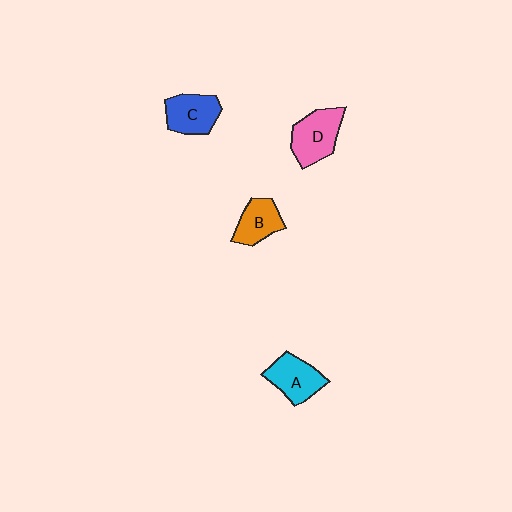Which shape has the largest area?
Shape D (pink).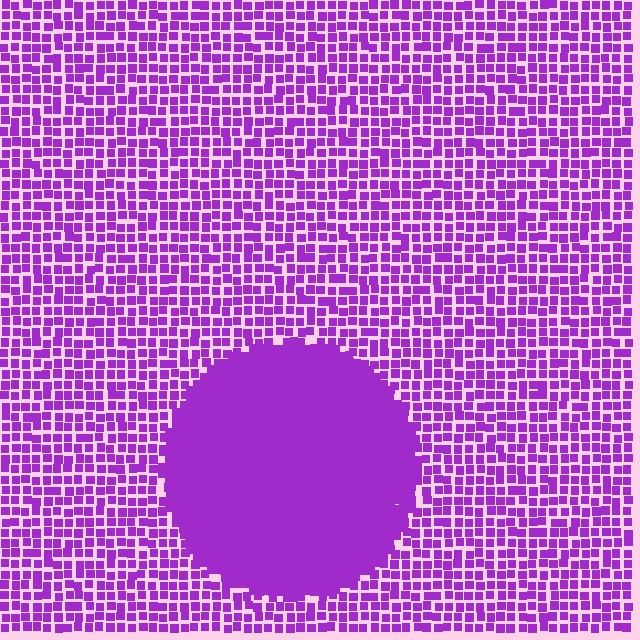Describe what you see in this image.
The image contains small purple elements arranged at two different densities. A circle-shaped region is visible where the elements are more densely packed than the surrounding area.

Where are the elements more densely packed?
The elements are more densely packed inside the circle boundary.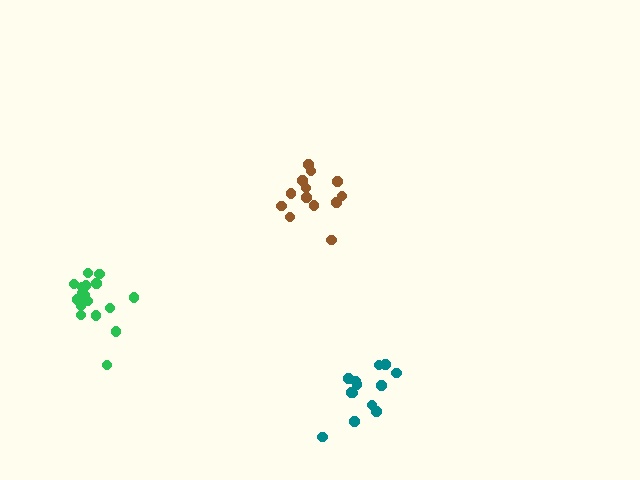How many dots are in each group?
Group 1: 13 dots, Group 2: 13 dots, Group 3: 18 dots (44 total).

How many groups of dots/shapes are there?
There are 3 groups.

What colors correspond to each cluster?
The clusters are colored: brown, teal, green.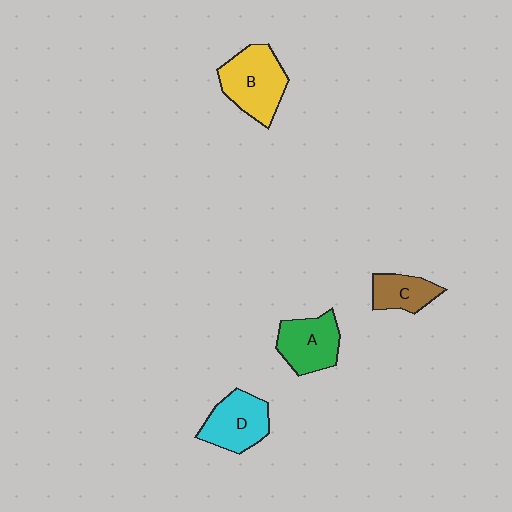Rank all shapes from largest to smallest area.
From largest to smallest: B (yellow), D (cyan), A (green), C (brown).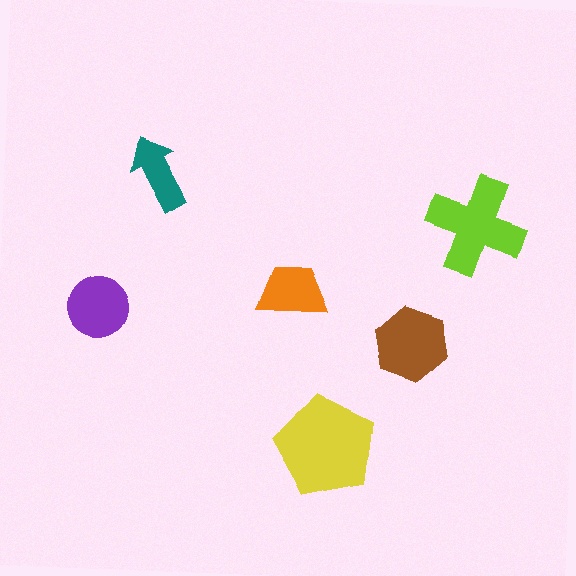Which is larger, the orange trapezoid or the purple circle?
The purple circle.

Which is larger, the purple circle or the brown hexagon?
The brown hexagon.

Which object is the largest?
The yellow pentagon.